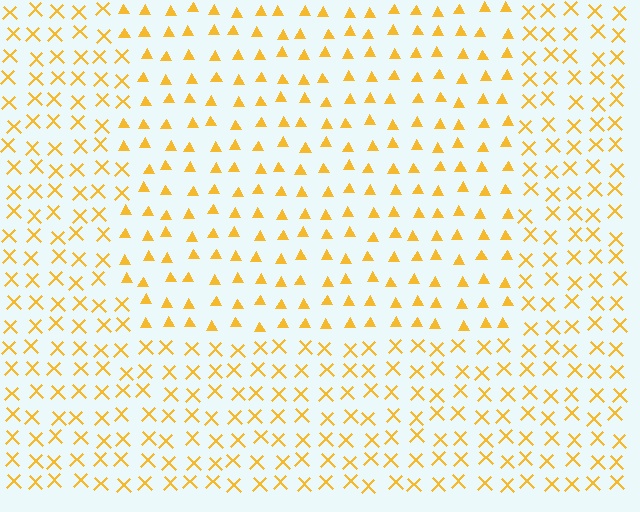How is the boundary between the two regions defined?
The boundary is defined by a change in element shape: triangles inside vs. X marks outside. All elements share the same color and spacing.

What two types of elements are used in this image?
The image uses triangles inside the rectangle region and X marks outside it.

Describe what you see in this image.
The image is filled with small yellow elements arranged in a uniform grid. A rectangle-shaped region contains triangles, while the surrounding area contains X marks. The boundary is defined purely by the change in element shape.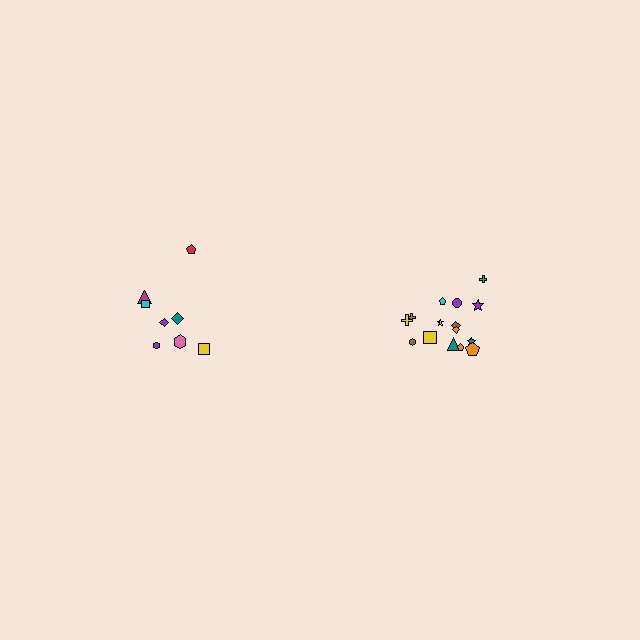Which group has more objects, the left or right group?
The right group.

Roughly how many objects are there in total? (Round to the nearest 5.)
Roughly 25 objects in total.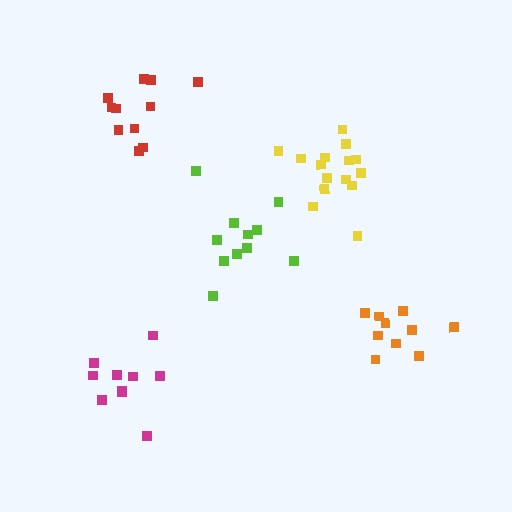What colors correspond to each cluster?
The clusters are colored: red, lime, orange, yellow, magenta.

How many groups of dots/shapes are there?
There are 5 groups.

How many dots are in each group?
Group 1: 11 dots, Group 2: 11 dots, Group 3: 10 dots, Group 4: 15 dots, Group 5: 10 dots (57 total).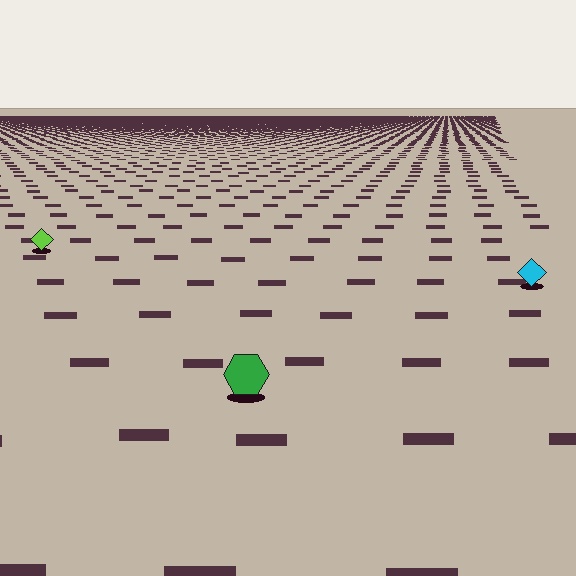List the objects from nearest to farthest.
From nearest to farthest: the green hexagon, the cyan diamond, the lime diamond.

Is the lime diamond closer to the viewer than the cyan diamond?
No. The cyan diamond is closer — you can tell from the texture gradient: the ground texture is coarser near it.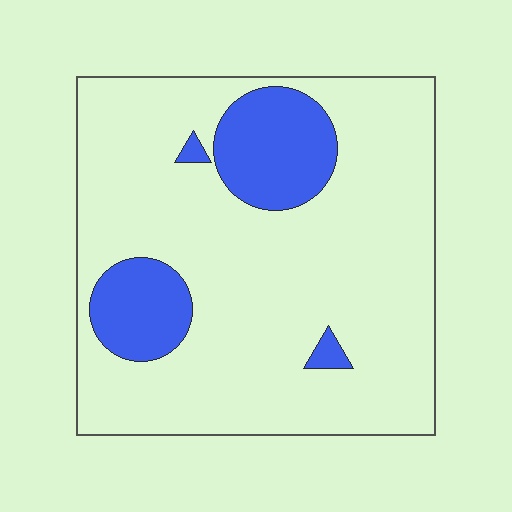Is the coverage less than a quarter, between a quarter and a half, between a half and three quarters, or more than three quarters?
Less than a quarter.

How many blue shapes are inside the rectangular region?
4.